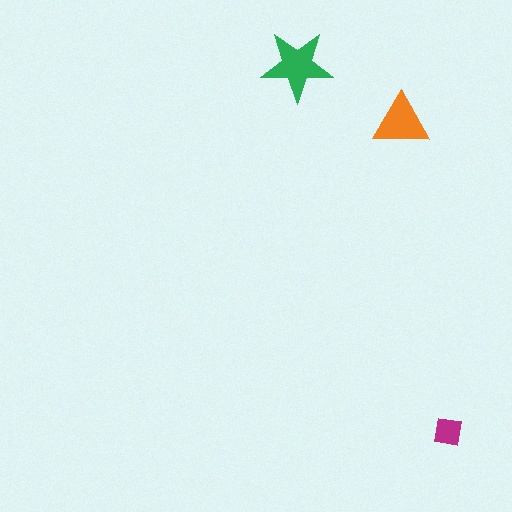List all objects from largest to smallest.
The green star, the orange triangle, the magenta square.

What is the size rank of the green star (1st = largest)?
1st.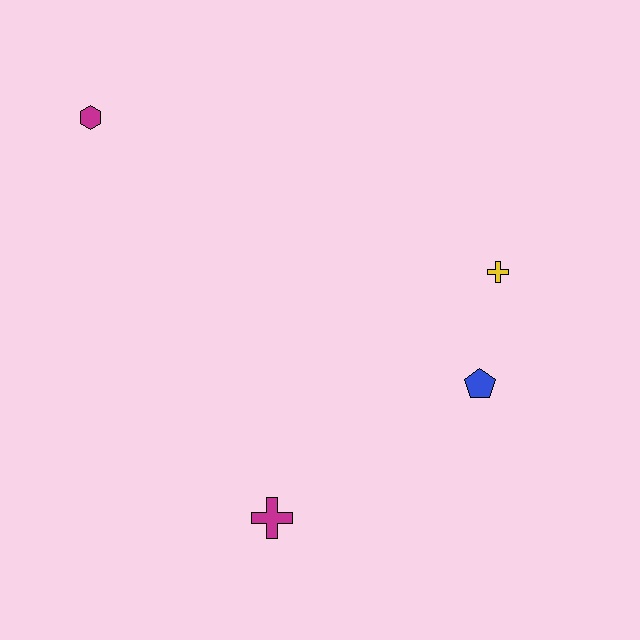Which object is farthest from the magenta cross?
The magenta hexagon is farthest from the magenta cross.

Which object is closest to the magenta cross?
The blue pentagon is closest to the magenta cross.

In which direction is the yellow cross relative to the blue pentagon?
The yellow cross is above the blue pentagon.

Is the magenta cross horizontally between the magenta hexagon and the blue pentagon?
Yes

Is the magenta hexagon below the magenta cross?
No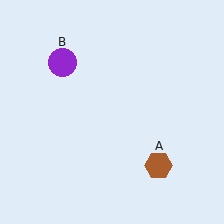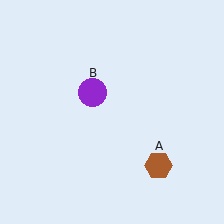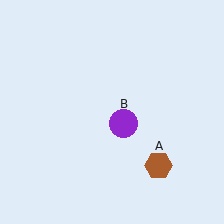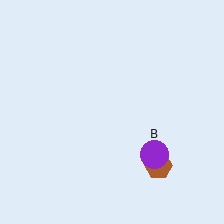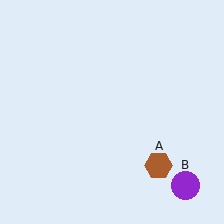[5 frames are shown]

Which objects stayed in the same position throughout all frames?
Brown hexagon (object A) remained stationary.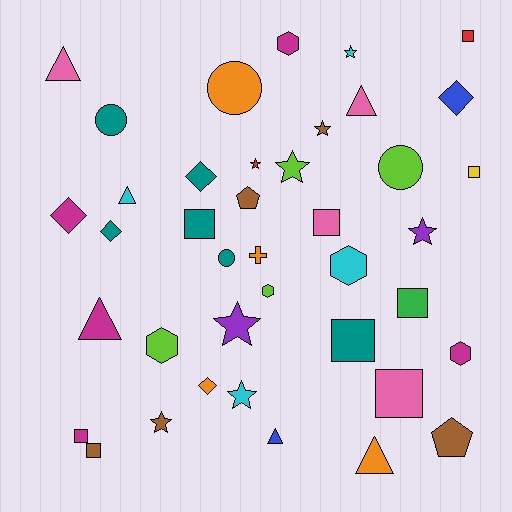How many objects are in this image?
There are 40 objects.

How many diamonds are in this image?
There are 5 diamonds.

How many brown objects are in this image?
There are 5 brown objects.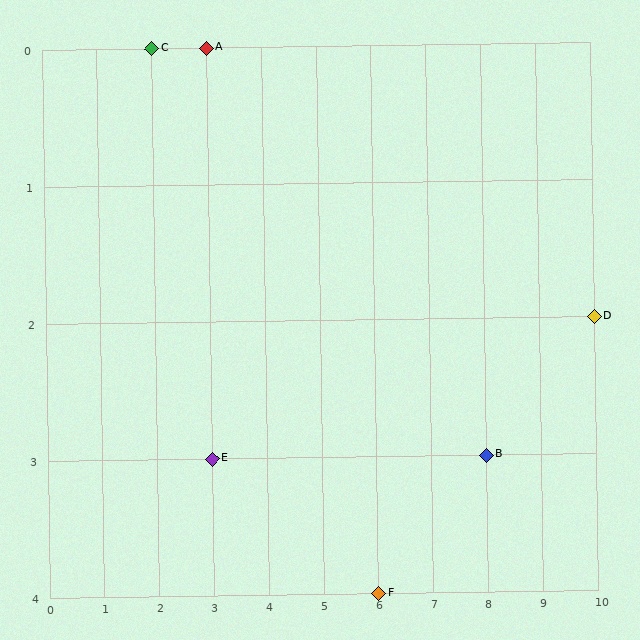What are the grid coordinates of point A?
Point A is at grid coordinates (3, 0).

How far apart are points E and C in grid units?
Points E and C are 1 column and 3 rows apart (about 3.2 grid units diagonally).